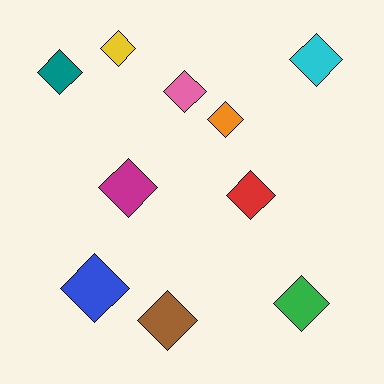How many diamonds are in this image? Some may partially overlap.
There are 10 diamonds.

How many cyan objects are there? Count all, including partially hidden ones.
There is 1 cyan object.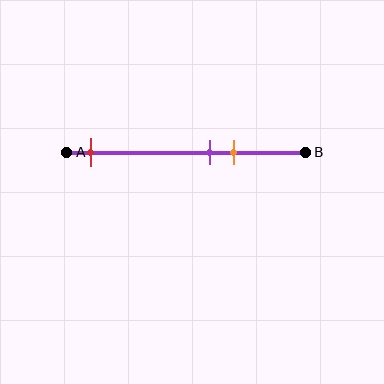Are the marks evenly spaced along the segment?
No, the marks are not evenly spaced.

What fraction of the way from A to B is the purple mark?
The purple mark is approximately 60% (0.6) of the way from A to B.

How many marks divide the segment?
There are 3 marks dividing the segment.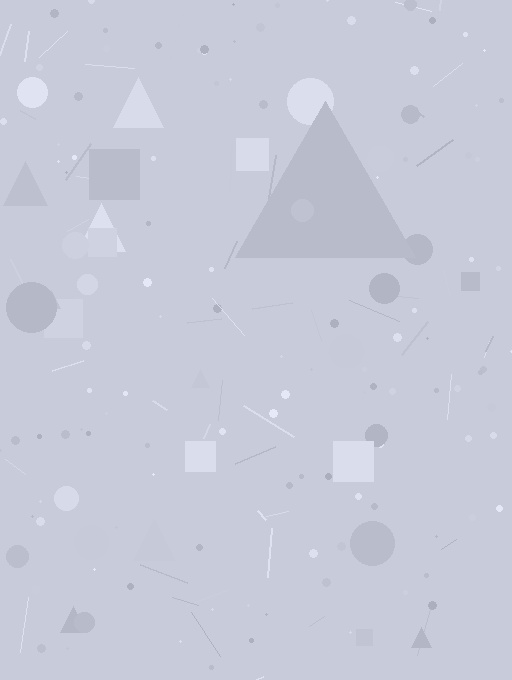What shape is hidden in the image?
A triangle is hidden in the image.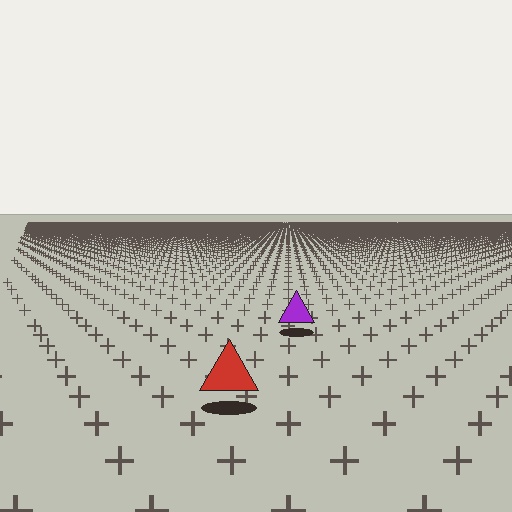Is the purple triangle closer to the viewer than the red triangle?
No. The red triangle is closer — you can tell from the texture gradient: the ground texture is coarser near it.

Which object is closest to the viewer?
The red triangle is closest. The texture marks near it are larger and more spread out.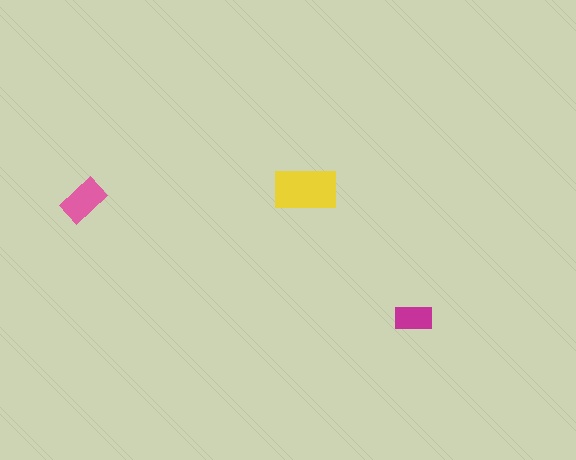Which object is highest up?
The yellow rectangle is topmost.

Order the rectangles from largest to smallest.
the yellow one, the pink one, the magenta one.